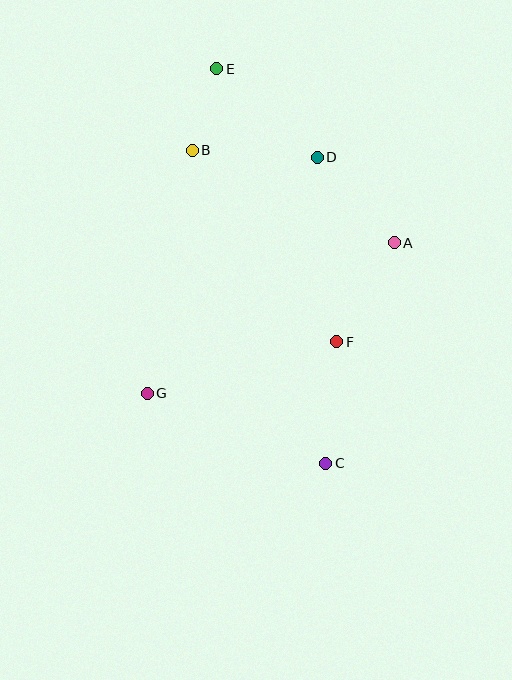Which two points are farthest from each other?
Points C and E are farthest from each other.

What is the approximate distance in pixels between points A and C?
The distance between A and C is approximately 231 pixels.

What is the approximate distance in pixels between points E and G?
The distance between E and G is approximately 332 pixels.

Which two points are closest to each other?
Points B and E are closest to each other.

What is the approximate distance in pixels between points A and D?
The distance between A and D is approximately 115 pixels.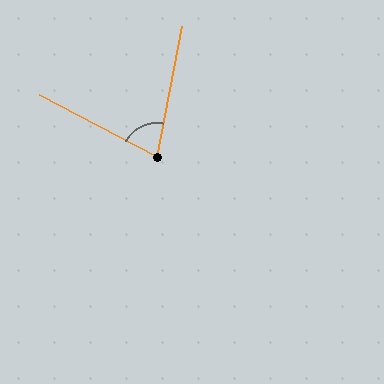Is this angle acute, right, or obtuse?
It is acute.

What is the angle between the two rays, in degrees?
Approximately 73 degrees.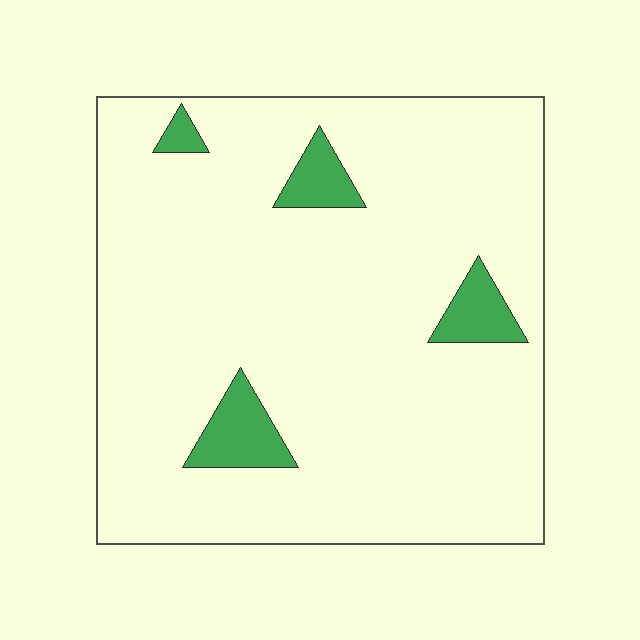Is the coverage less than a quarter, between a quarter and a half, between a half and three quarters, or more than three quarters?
Less than a quarter.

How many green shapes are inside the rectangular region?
4.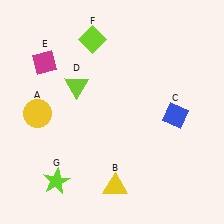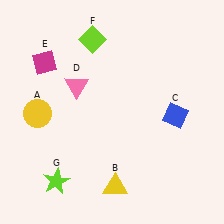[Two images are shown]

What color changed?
The triangle (D) changed from lime in Image 1 to pink in Image 2.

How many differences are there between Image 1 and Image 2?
There is 1 difference between the two images.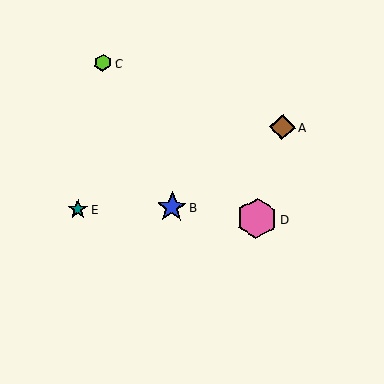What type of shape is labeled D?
Shape D is a pink hexagon.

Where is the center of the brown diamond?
The center of the brown diamond is at (283, 127).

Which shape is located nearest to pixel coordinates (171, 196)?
The blue star (labeled B) at (172, 207) is nearest to that location.